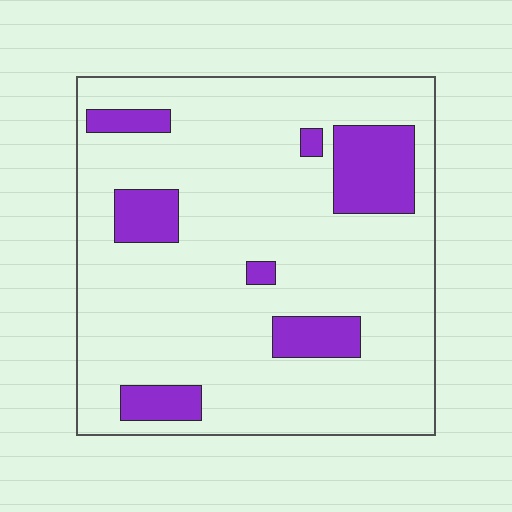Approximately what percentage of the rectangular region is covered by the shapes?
Approximately 15%.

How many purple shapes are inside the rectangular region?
7.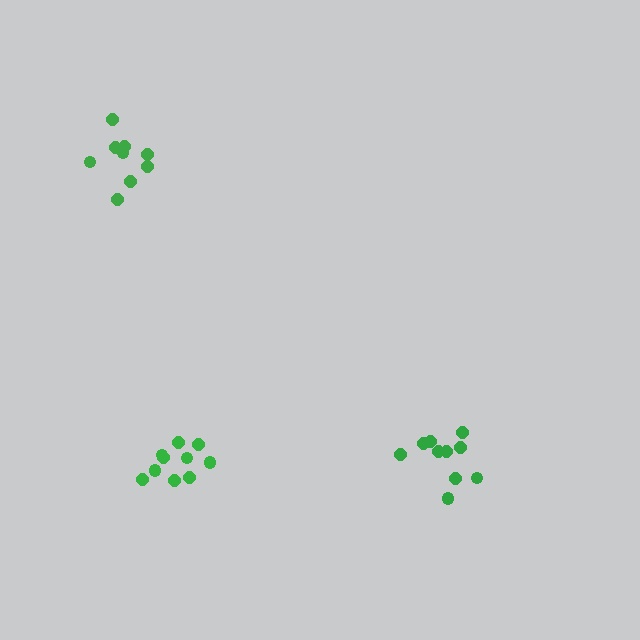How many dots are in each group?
Group 1: 10 dots, Group 2: 9 dots, Group 3: 10 dots (29 total).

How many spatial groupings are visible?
There are 3 spatial groupings.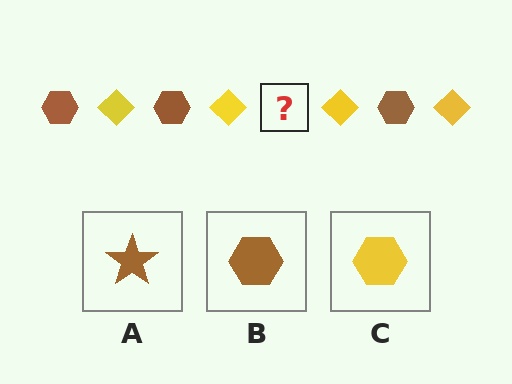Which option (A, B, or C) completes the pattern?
B.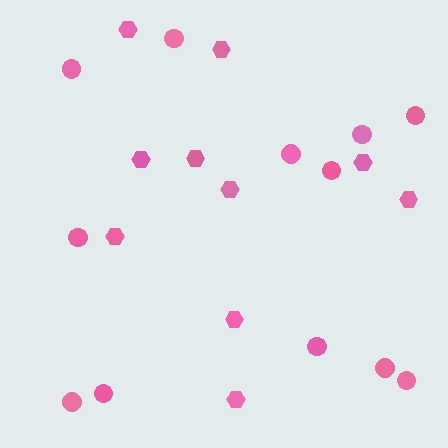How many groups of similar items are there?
There are 2 groups: one group of hexagons (10) and one group of circles (12).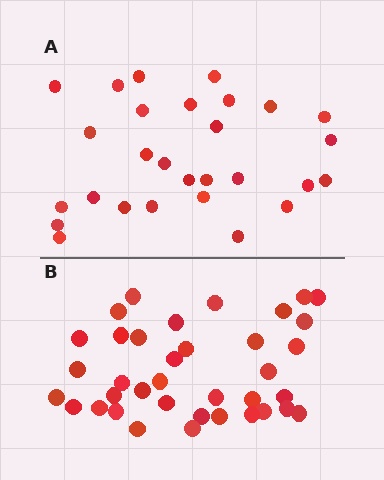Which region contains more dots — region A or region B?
Region B (the bottom region) has more dots.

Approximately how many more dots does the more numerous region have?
Region B has roughly 8 or so more dots than region A.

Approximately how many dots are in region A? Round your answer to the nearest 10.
About 30 dots. (The exact count is 28, which rounds to 30.)